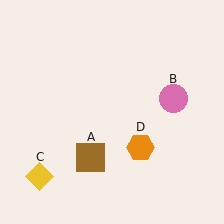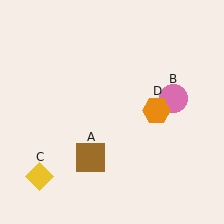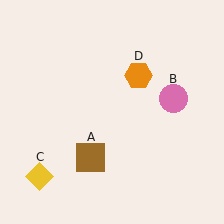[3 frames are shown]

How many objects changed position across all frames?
1 object changed position: orange hexagon (object D).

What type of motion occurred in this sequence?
The orange hexagon (object D) rotated counterclockwise around the center of the scene.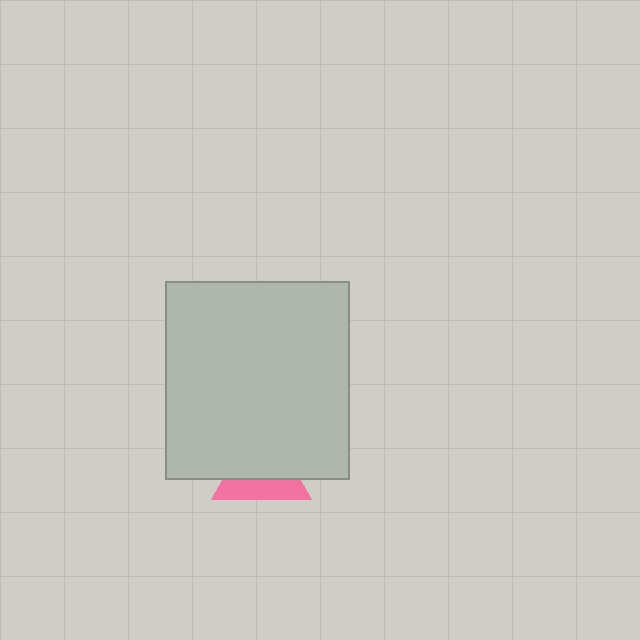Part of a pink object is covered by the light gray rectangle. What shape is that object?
It is a triangle.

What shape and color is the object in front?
The object in front is a light gray rectangle.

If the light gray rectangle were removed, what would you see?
You would see the complete pink triangle.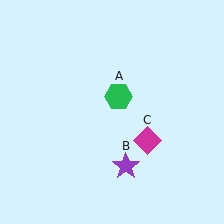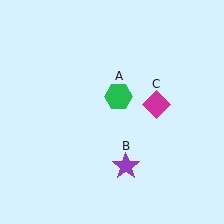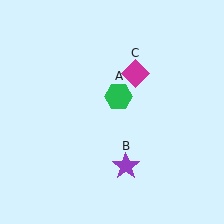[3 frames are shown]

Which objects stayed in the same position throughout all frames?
Green hexagon (object A) and purple star (object B) remained stationary.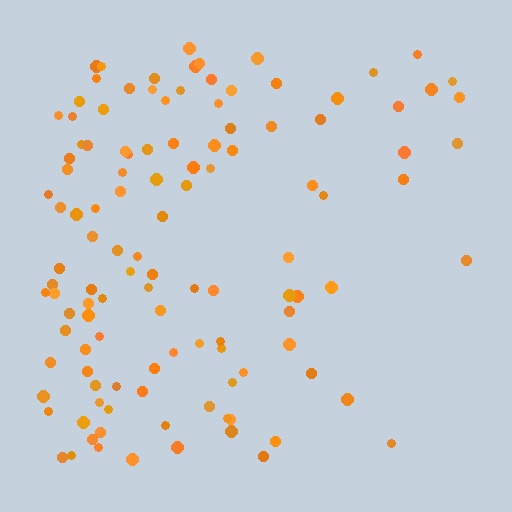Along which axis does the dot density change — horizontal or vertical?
Horizontal.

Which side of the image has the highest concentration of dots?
The left.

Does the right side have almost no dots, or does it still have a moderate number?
Still a moderate number, just noticeably fewer than the left.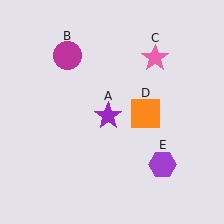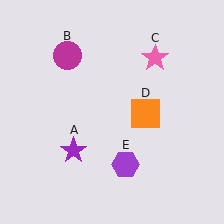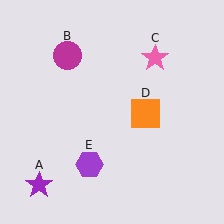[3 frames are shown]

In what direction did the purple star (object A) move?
The purple star (object A) moved down and to the left.